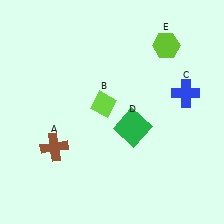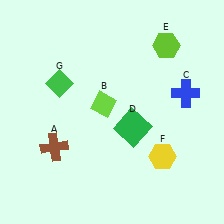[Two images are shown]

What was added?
A yellow hexagon (F), a green diamond (G) were added in Image 2.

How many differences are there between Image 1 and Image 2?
There are 2 differences between the two images.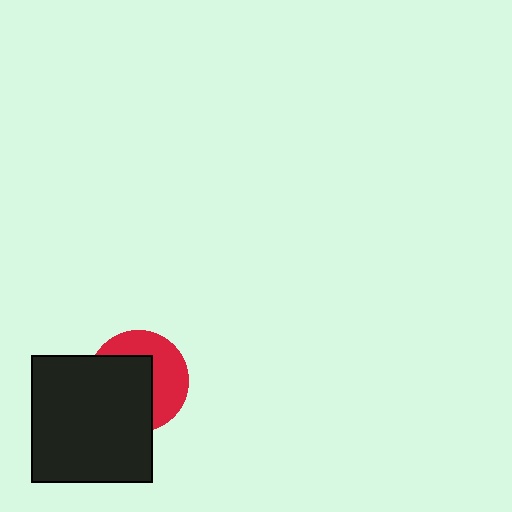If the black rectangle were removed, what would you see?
You would see the complete red circle.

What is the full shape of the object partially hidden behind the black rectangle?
The partially hidden object is a red circle.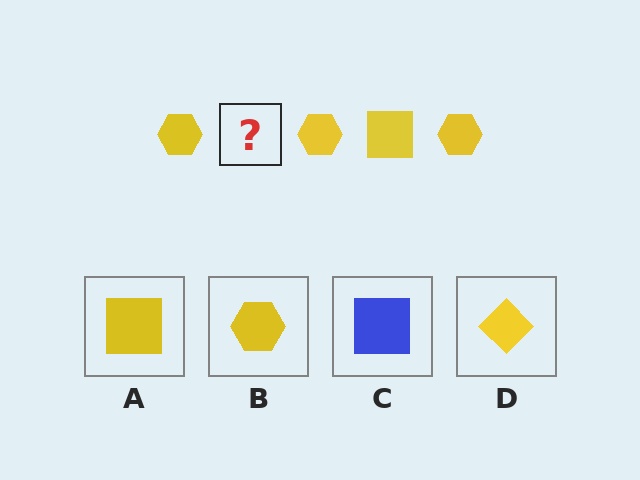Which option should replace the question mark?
Option A.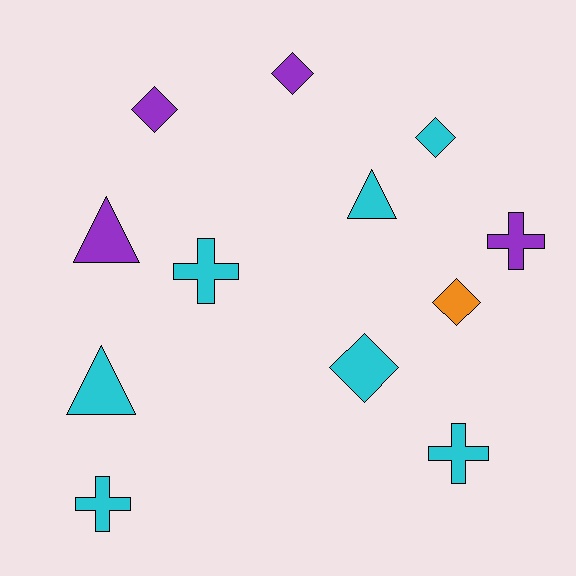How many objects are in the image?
There are 12 objects.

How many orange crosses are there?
There are no orange crosses.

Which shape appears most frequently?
Diamond, with 5 objects.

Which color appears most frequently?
Cyan, with 7 objects.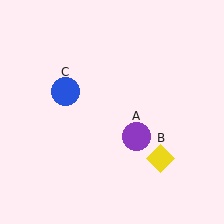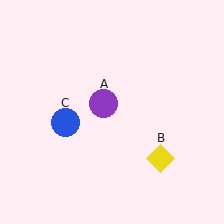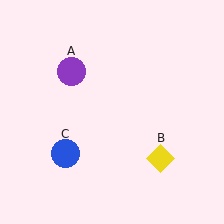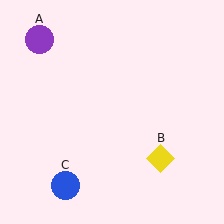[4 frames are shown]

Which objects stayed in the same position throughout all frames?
Yellow diamond (object B) remained stationary.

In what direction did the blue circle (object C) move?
The blue circle (object C) moved down.